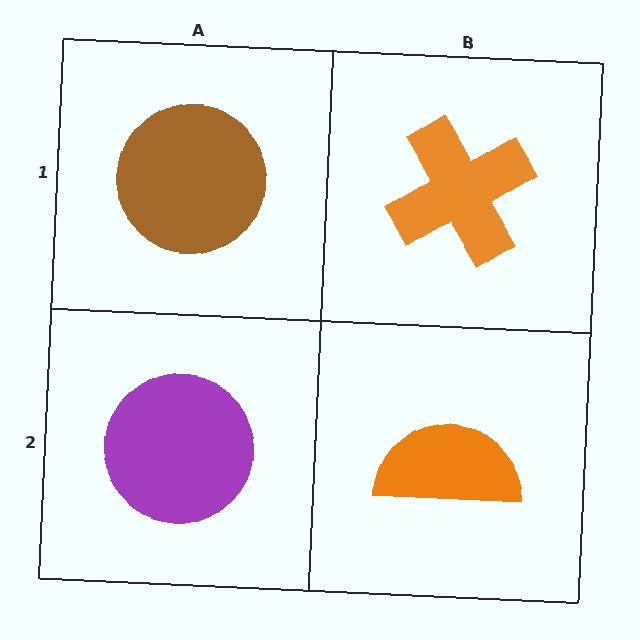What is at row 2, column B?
An orange semicircle.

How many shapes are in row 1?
2 shapes.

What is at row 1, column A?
A brown circle.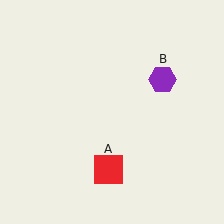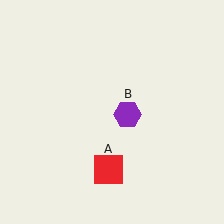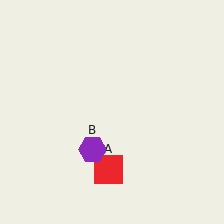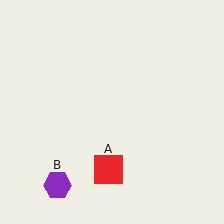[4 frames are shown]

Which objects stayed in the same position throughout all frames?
Red square (object A) remained stationary.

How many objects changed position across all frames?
1 object changed position: purple hexagon (object B).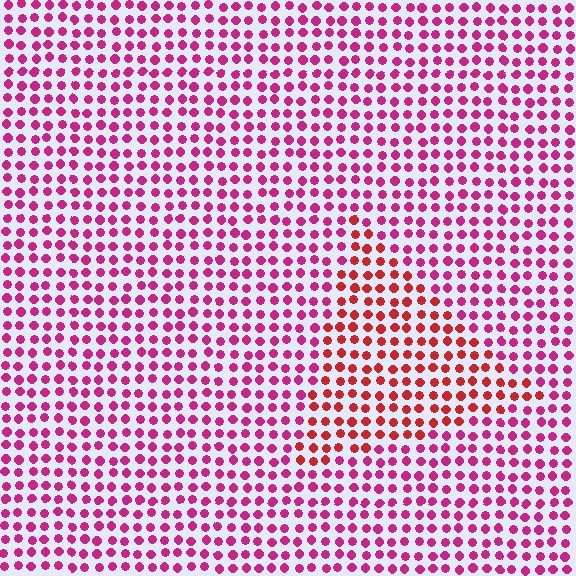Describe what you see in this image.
The image is filled with small magenta elements in a uniform arrangement. A triangle-shaped region is visible where the elements are tinted to a slightly different hue, forming a subtle color boundary.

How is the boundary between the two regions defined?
The boundary is defined purely by a slight shift in hue (about 34 degrees). Spacing, size, and orientation are identical on both sides.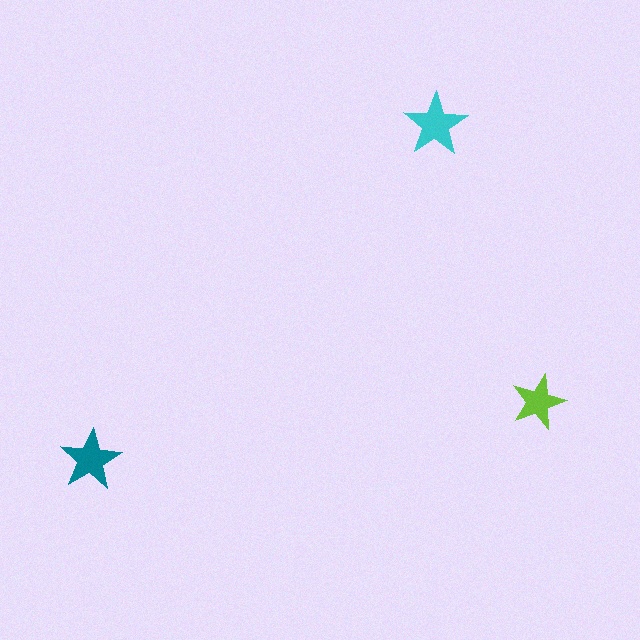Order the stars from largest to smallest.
the cyan one, the teal one, the lime one.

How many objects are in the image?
There are 3 objects in the image.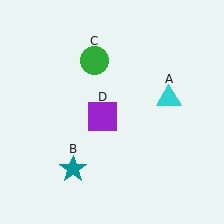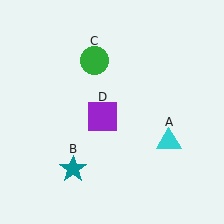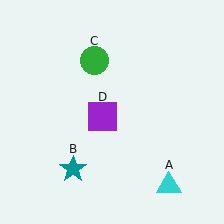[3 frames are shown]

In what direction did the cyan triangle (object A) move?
The cyan triangle (object A) moved down.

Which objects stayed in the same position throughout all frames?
Teal star (object B) and green circle (object C) and purple square (object D) remained stationary.